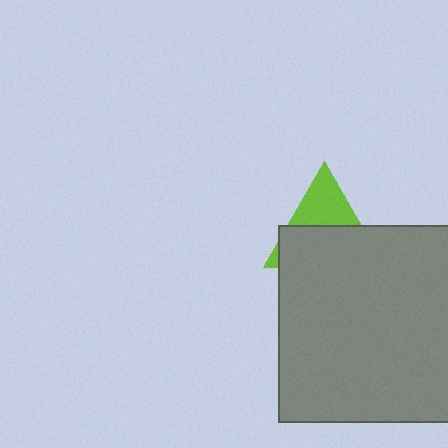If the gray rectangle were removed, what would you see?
You would see the complete lime triangle.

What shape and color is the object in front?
The object in front is a gray rectangle.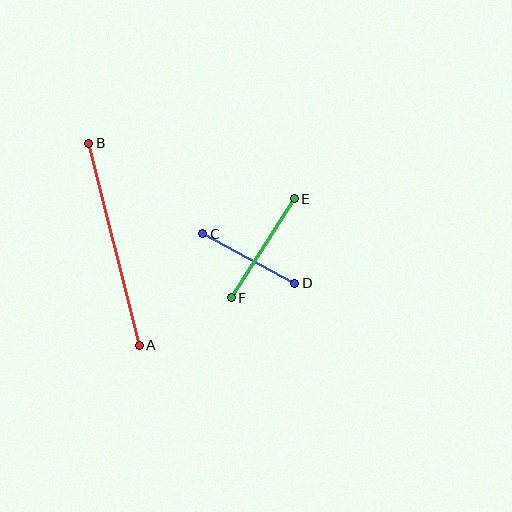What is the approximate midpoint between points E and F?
The midpoint is at approximately (263, 248) pixels.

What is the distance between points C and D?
The distance is approximately 104 pixels.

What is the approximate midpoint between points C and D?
The midpoint is at approximately (249, 259) pixels.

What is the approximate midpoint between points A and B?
The midpoint is at approximately (114, 244) pixels.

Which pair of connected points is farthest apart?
Points A and B are farthest apart.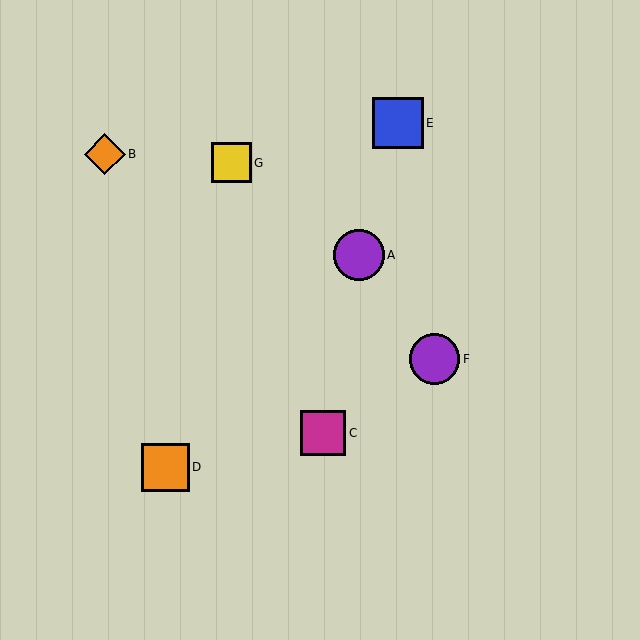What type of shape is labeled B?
Shape B is an orange diamond.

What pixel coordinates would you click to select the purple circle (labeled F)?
Click at (435, 359) to select the purple circle F.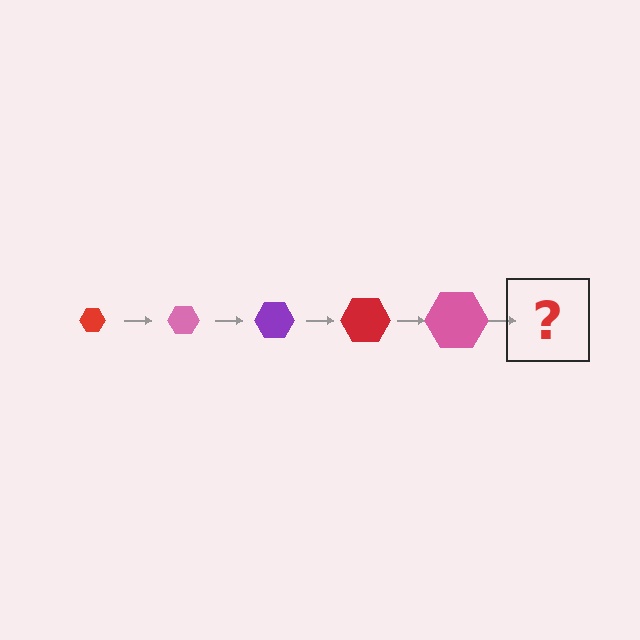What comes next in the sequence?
The next element should be a purple hexagon, larger than the previous one.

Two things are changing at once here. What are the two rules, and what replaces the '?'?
The two rules are that the hexagon grows larger each step and the color cycles through red, pink, and purple. The '?' should be a purple hexagon, larger than the previous one.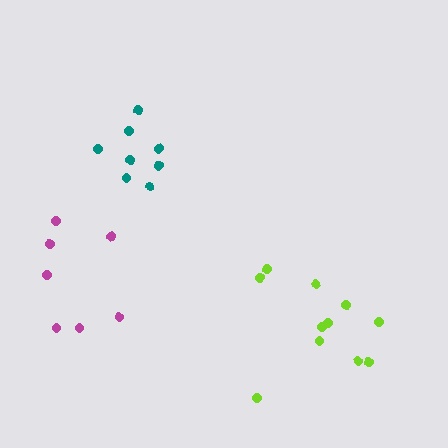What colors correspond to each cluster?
The clusters are colored: lime, teal, magenta.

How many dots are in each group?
Group 1: 11 dots, Group 2: 8 dots, Group 3: 7 dots (26 total).